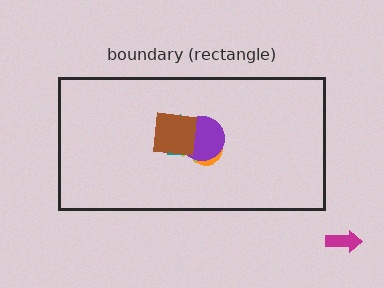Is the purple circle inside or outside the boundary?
Inside.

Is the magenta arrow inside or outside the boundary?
Outside.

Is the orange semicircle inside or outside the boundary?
Inside.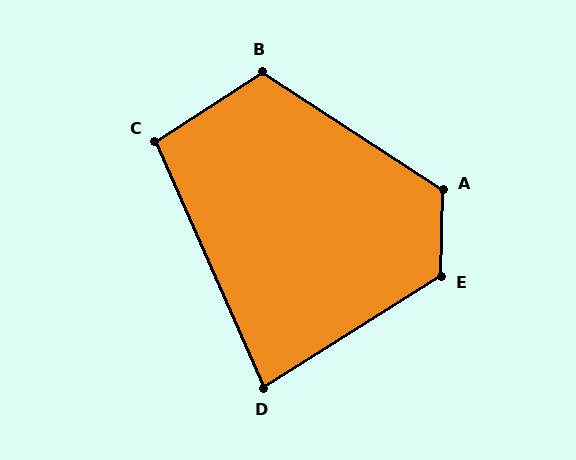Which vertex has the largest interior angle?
E, at approximately 123 degrees.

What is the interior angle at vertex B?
Approximately 114 degrees (obtuse).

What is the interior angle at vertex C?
Approximately 99 degrees (obtuse).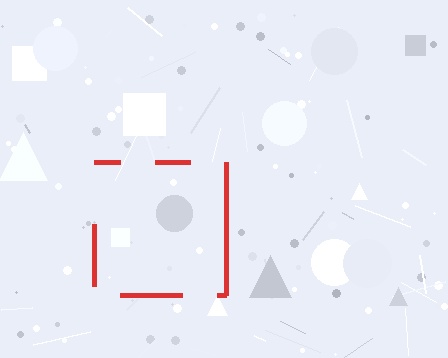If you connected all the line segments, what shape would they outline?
They would outline a square.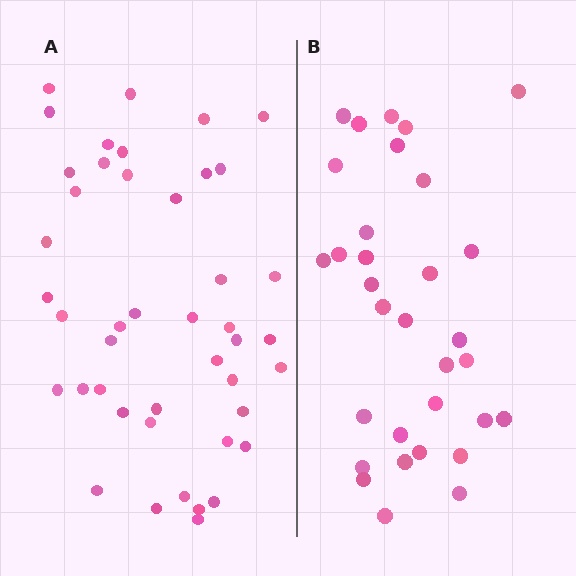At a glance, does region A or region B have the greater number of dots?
Region A (the left region) has more dots.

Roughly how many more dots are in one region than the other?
Region A has roughly 12 or so more dots than region B.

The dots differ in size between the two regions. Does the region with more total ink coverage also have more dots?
No. Region B has more total ink coverage because its dots are larger, but region A actually contains more individual dots. Total area can be misleading — the number of items is what matters here.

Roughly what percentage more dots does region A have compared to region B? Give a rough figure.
About 40% more.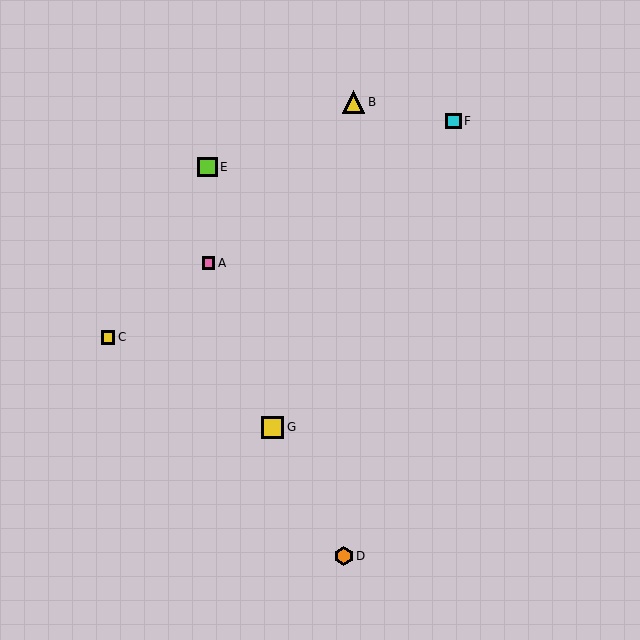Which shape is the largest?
The yellow square (labeled G) is the largest.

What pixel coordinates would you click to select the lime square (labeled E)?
Click at (208, 167) to select the lime square E.